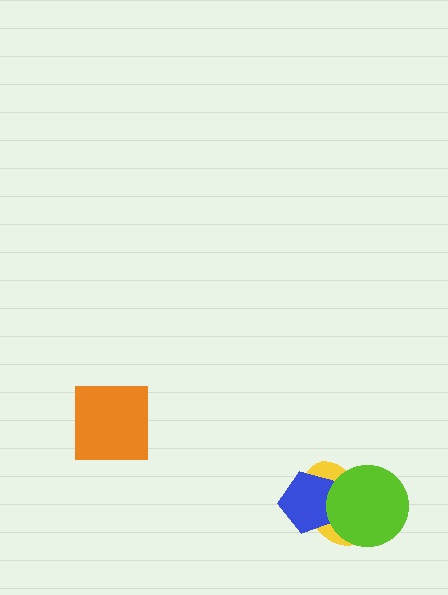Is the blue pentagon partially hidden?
Yes, it is partially covered by another shape.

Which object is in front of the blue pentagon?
The lime circle is in front of the blue pentagon.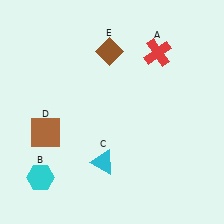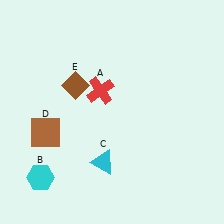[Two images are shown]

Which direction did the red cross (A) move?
The red cross (A) moved left.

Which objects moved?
The objects that moved are: the red cross (A), the brown diamond (E).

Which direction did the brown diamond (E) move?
The brown diamond (E) moved left.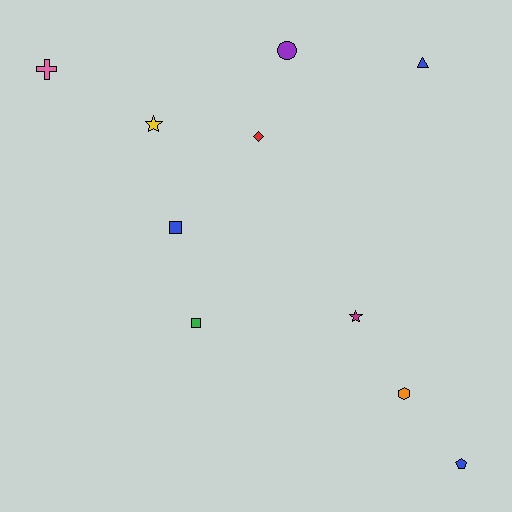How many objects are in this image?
There are 10 objects.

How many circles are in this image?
There is 1 circle.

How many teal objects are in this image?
There are no teal objects.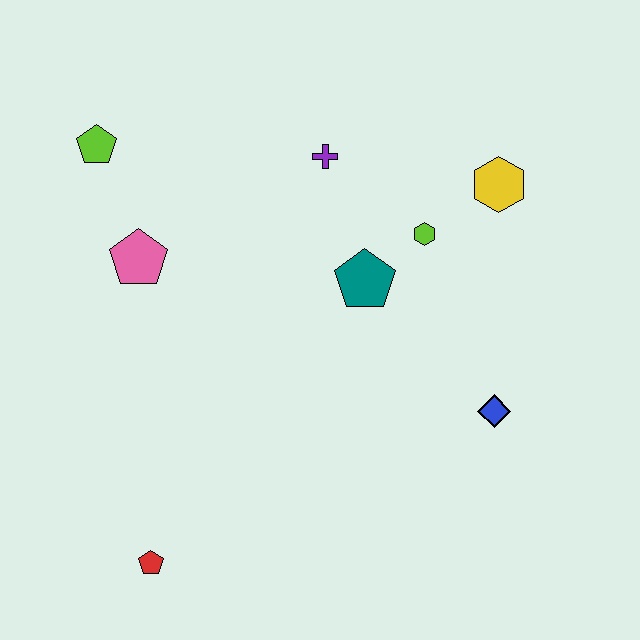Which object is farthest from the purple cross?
The red pentagon is farthest from the purple cross.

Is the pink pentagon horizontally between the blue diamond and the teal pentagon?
No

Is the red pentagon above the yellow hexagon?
No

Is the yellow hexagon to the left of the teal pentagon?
No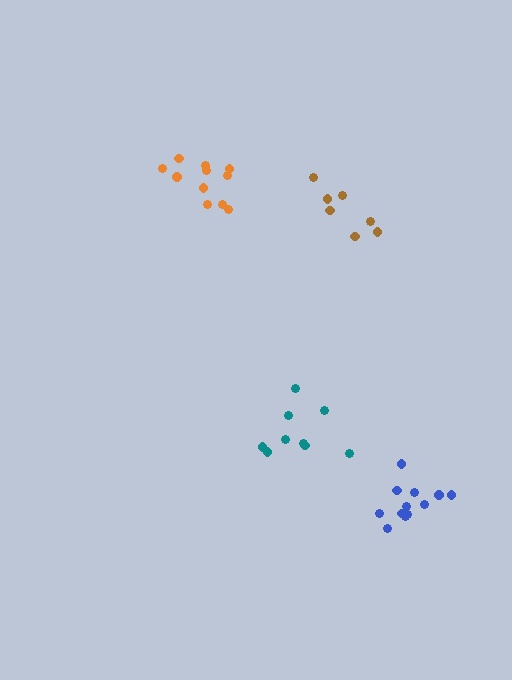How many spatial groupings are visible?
There are 4 spatial groupings.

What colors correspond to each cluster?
The clusters are colored: brown, blue, teal, orange.